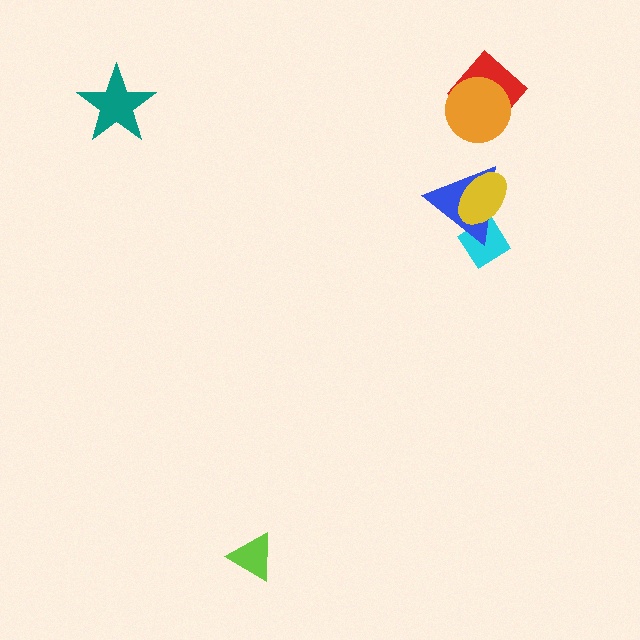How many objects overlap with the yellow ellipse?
2 objects overlap with the yellow ellipse.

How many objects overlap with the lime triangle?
0 objects overlap with the lime triangle.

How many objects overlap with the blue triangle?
2 objects overlap with the blue triangle.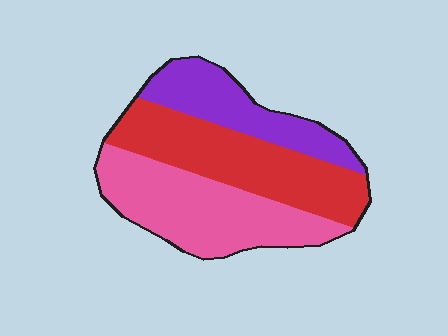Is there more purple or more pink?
Pink.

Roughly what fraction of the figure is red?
Red takes up about three eighths (3/8) of the figure.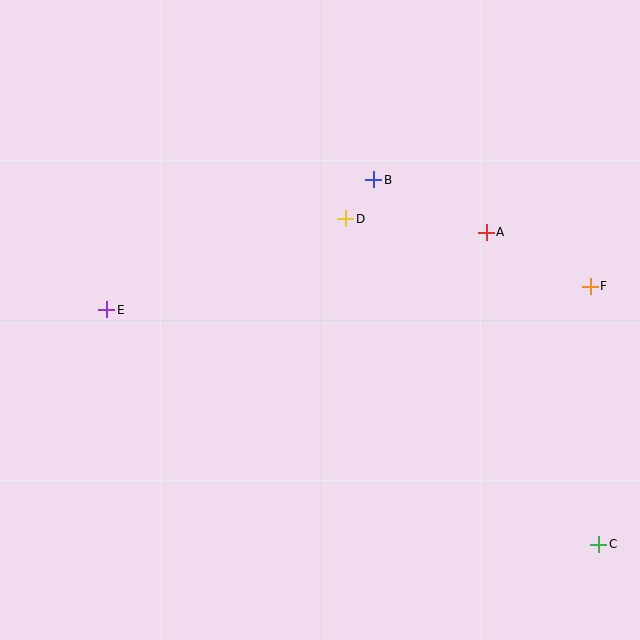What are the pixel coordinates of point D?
Point D is at (346, 219).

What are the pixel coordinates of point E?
Point E is at (107, 310).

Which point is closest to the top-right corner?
Point A is closest to the top-right corner.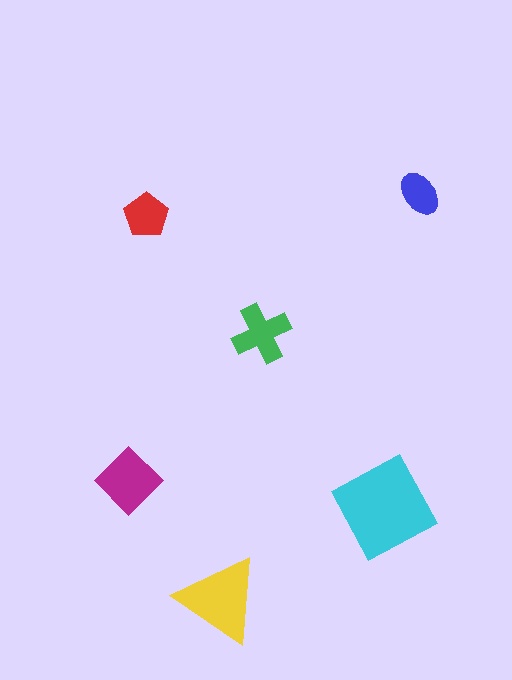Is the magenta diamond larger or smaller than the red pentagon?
Larger.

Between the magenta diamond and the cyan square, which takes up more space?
The cyan square.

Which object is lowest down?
The yellow triangle is bottommost.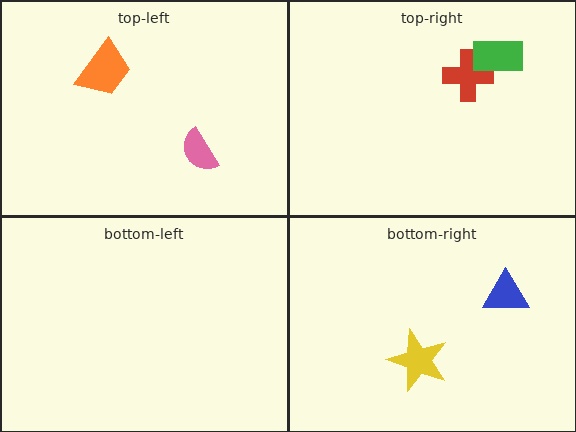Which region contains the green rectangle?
The top-right region.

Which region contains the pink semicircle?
The top-left region.